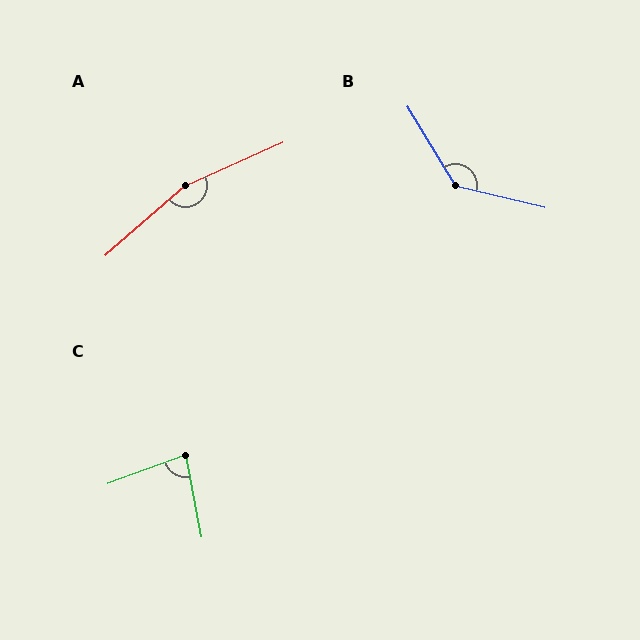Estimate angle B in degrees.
Approximately 134 degrees.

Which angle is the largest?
A, at approximately 163 degrees.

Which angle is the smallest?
C, at approximately 81 degrees.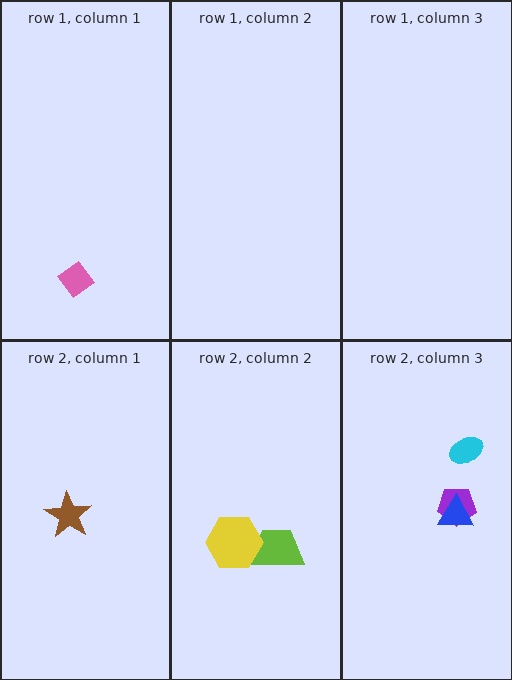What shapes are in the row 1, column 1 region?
The pink diamond.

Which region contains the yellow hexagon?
The row 2, column 2 region.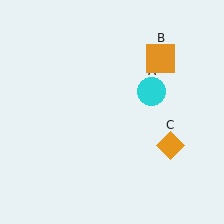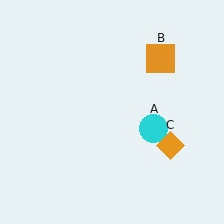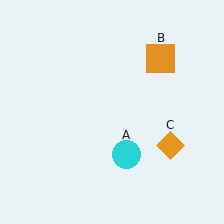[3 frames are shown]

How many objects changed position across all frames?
1 object changed position: cyan circle (object A).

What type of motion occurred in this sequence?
The cyan circle (object A) rotated clockwise around the center of the scene.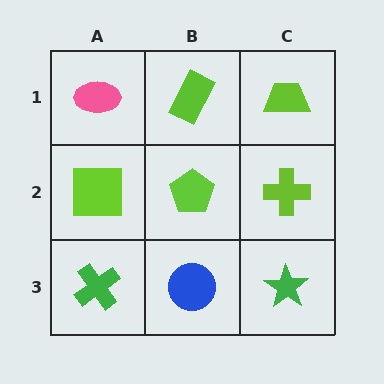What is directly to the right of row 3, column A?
A blue circle.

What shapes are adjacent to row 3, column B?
A lime pentagon (row 2, column B), a green cross (row 3, column A), a green star (row 3, column C).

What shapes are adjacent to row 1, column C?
A lime cross (row 2, column C), a lime rectangle (row 1, column B).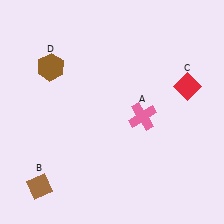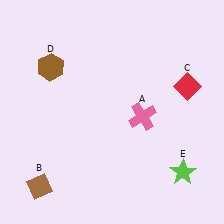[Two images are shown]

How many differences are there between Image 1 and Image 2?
There is 1 difference between the two images.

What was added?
A lime star (E) was added in Image 2.